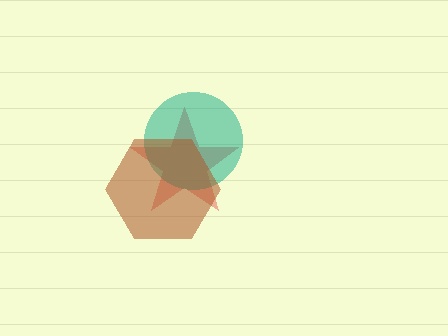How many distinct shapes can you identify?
There are 3 distinct shapes: a red star, a teal circle, a brown hexagon.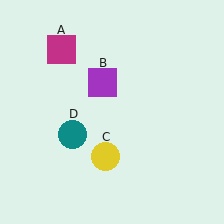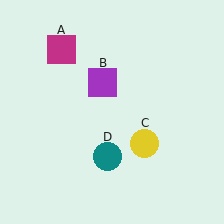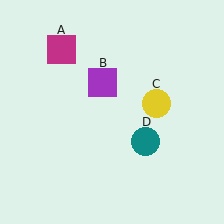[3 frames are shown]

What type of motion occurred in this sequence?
The yellow circle (object C), teal circle (object D) rotated counterclockwise around the center of the scene.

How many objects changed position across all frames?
2 objects changed position: yellow circle (object C), teal circle (object D).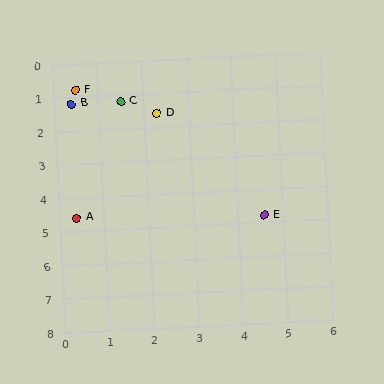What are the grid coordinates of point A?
Point A is at approximately (0.4, 4.6).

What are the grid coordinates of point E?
Point E is at approximately (4.6, 4.8).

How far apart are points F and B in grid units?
Points F and B are about 0.4 grid units apart.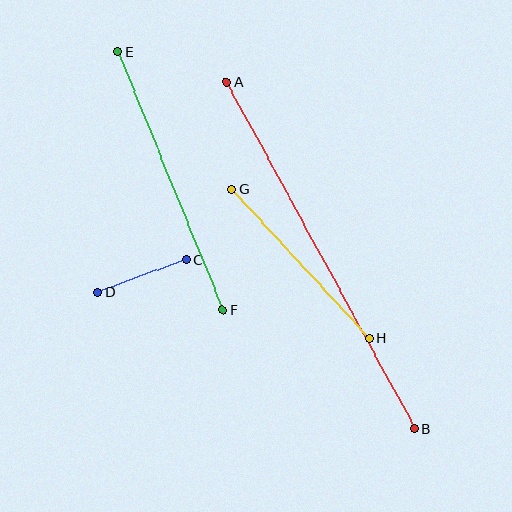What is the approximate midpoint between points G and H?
The midpoint is at approximately (300, 263) pixels.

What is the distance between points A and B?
The distance is approximately 395 pixels.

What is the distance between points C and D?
The distance is approximately 93 pixels.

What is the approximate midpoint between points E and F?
The midpoint is at approximately (170, 181) pixels.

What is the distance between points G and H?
The distance is approximately 203 pixels.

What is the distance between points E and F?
The distance is approximately 279 pixels.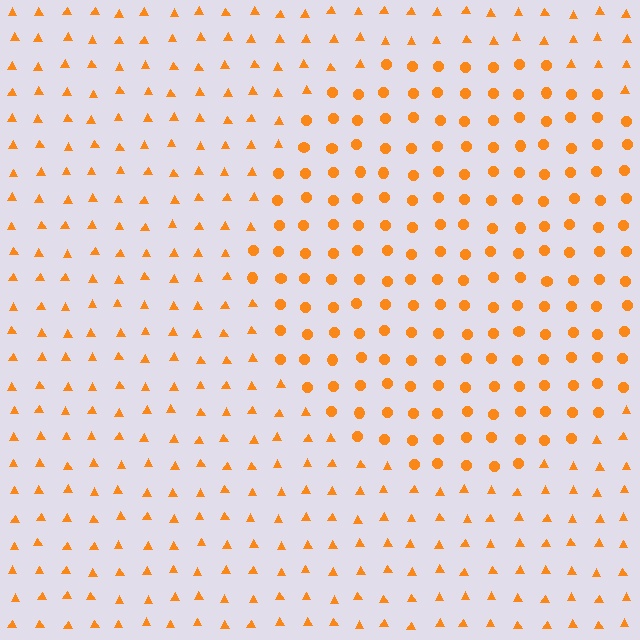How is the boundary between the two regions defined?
The boundary is defined by a change in element shape: circles inside vs. triangles outside. All elements share the same color and spacing.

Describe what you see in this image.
The image is filled with small orange elements arranged in a uniform grid. A circle-shaped region contains circles, while the surrounding area contains triangles. The boundary is defined purely by the change in element shape.